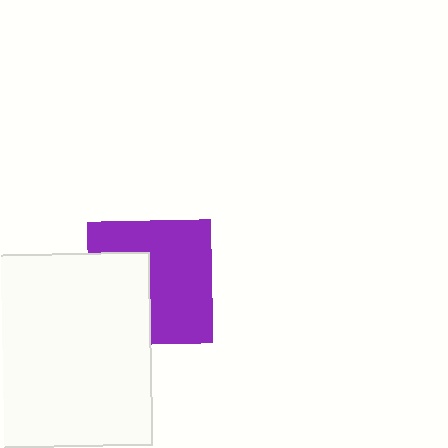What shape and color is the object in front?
The object in front is a white rectangle.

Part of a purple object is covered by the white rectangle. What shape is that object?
It is a square.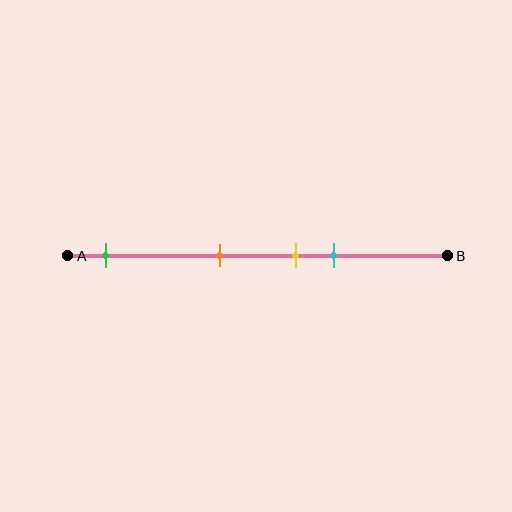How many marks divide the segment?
There are 4 marks dividing the segment.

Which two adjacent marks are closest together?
The yellow and cyan marks are the closest adjacent pair.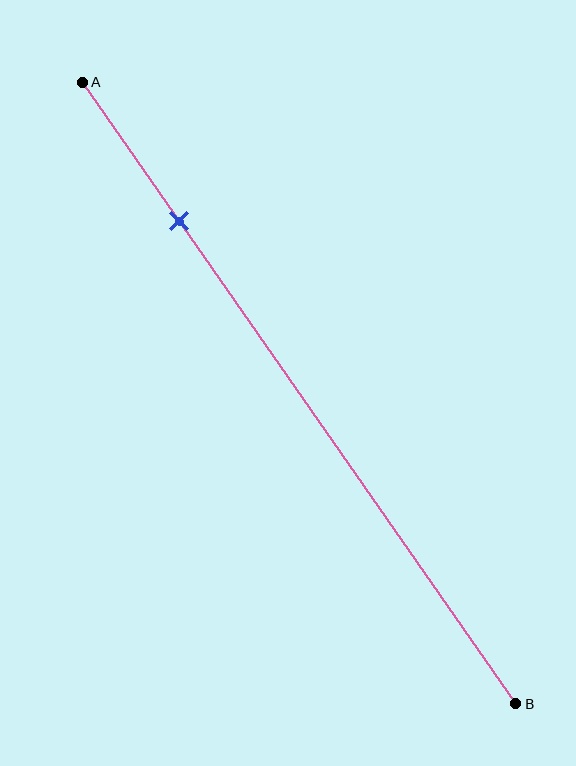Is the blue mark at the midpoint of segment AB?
No, the mark is at about 20% from A, not at the 50% midpoint.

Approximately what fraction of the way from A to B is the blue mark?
The blue mark is approximately 20% of the way from A to B.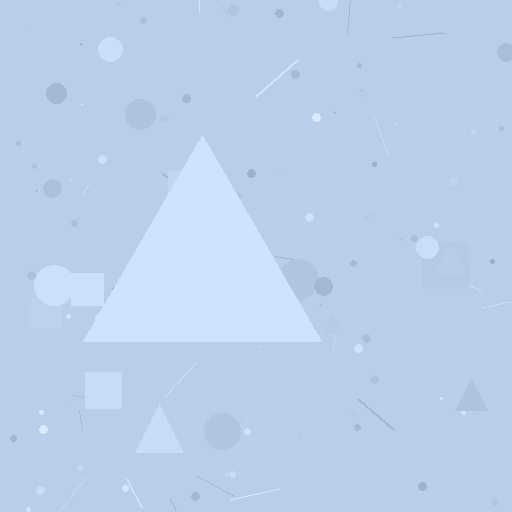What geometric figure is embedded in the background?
A triangle is embedded in the background.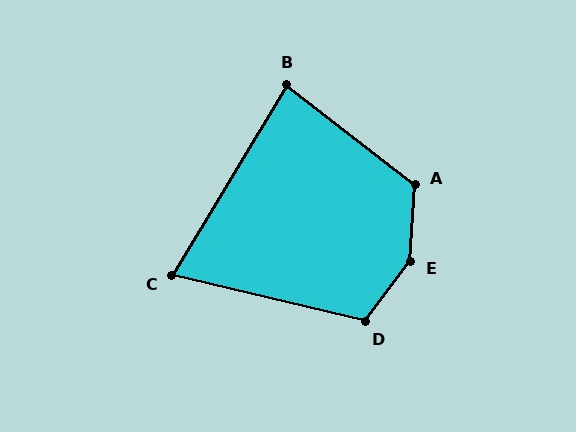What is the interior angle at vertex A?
Approximately 125 degrees (obtuse).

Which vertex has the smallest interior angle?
C, at approximately 72 degrees.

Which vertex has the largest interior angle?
E, at approximately 146 degrees.